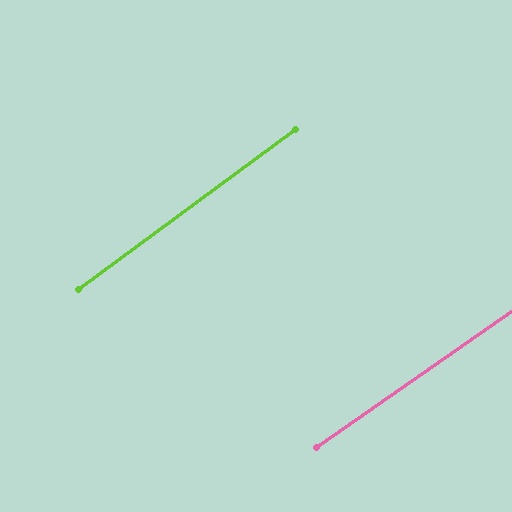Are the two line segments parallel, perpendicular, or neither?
Parallel — their directions differ by only 1.5°.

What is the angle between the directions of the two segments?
Approximately 2 degrees.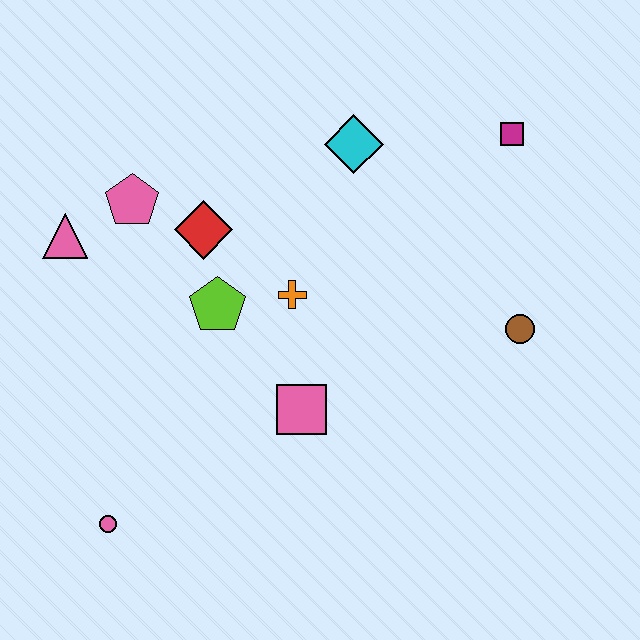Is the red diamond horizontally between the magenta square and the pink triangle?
Yes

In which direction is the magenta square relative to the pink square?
The magenta square is above the pink square.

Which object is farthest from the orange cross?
The pink circle is farthest from the orange cross.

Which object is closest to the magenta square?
The cyan diamond is closest to the magenta square.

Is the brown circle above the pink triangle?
No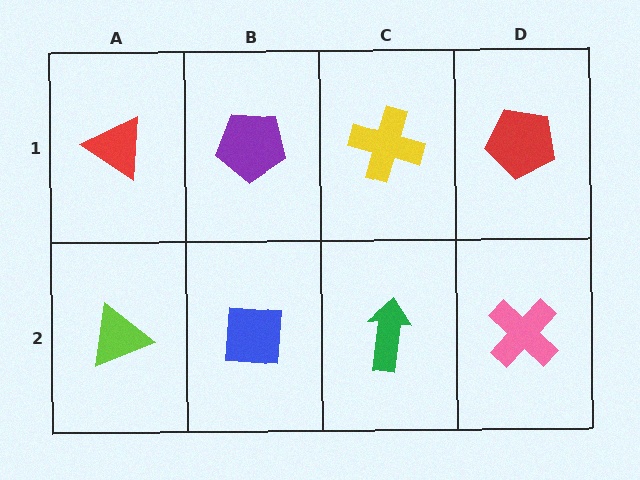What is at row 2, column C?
A green arrow.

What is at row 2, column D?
A pink cross.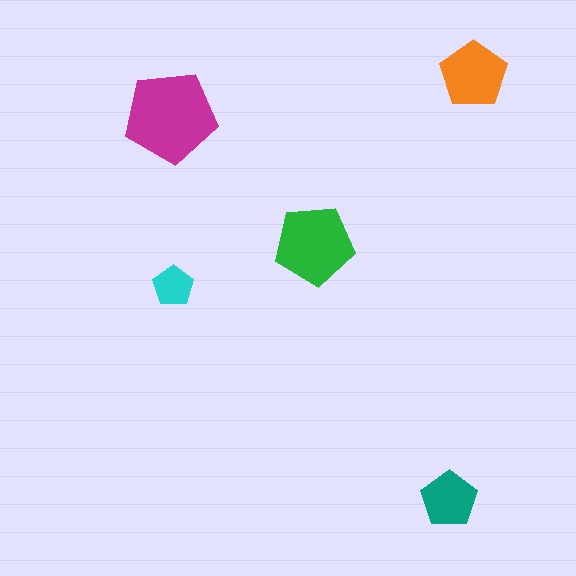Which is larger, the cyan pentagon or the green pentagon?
The green one.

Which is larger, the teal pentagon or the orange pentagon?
The orange one.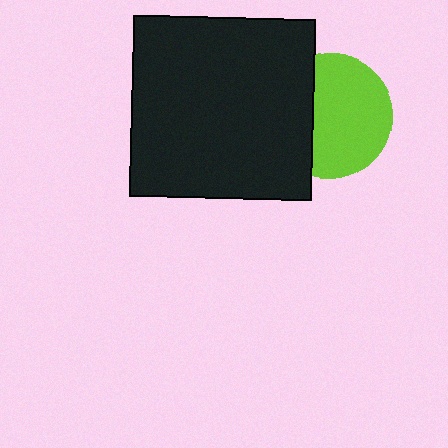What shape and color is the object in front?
The object in front is a black square.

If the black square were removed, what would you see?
You would see the complete lime circle.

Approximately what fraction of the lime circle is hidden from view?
Roughly 34% of the lime circle is hidden behind the black square.